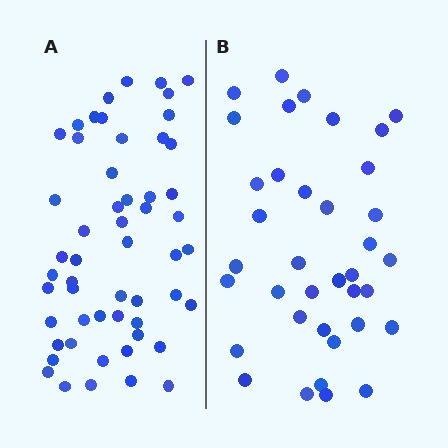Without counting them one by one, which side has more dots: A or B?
Region A (the left region) has more dots.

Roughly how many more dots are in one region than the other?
Region A has approximately 15 more dots than region B.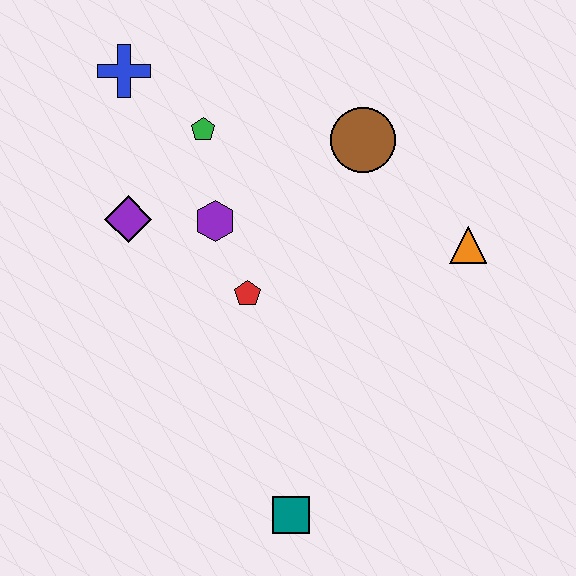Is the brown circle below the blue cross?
Yes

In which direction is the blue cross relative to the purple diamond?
The blue cross is above the purple diamond.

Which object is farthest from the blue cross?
The teal square is farthest from the blue cross.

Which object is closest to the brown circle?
The orange triangle is closest to the brown circle.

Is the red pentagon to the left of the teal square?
Yes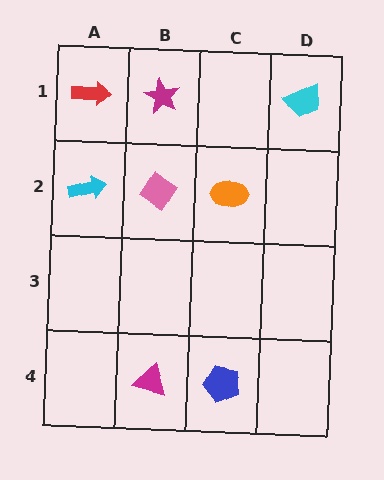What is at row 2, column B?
A pink diamond.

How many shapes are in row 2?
3 shapes.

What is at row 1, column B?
A magenta star.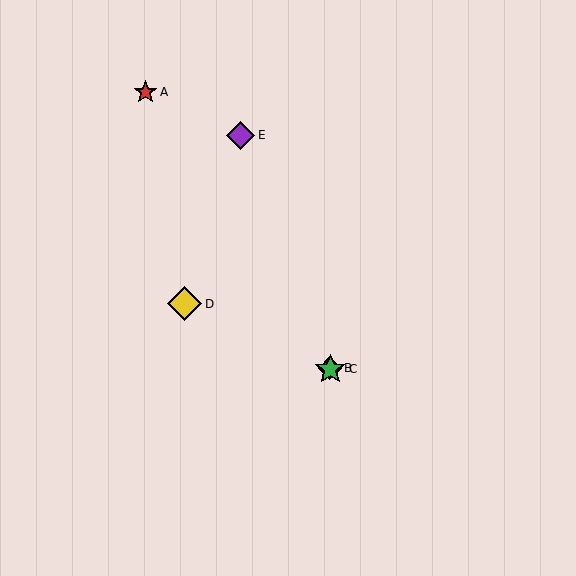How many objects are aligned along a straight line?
3 objects (B, C, E) are aligned along a straight line.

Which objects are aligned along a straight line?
Objects B, C, E are aligned along a straight line.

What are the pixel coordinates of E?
Object E is at (241, 135).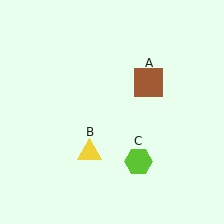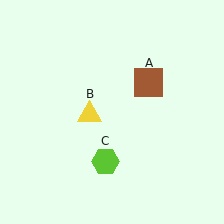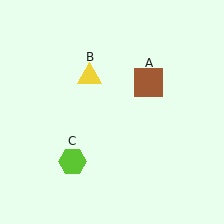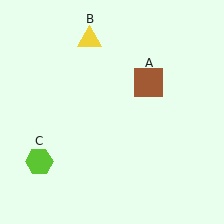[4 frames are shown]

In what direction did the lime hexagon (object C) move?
The lime hexagon (object C) moved left.